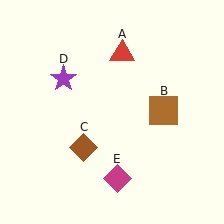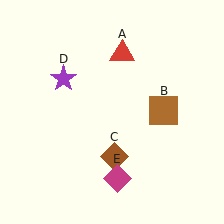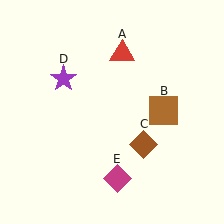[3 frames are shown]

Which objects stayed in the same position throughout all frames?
Red triangle (object A) and brown square (object B) and purple star (object D) and magenta diamond (object E) remained stationary.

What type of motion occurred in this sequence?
The brown diamond (object C) rotated counterclockwise around the center of the scene.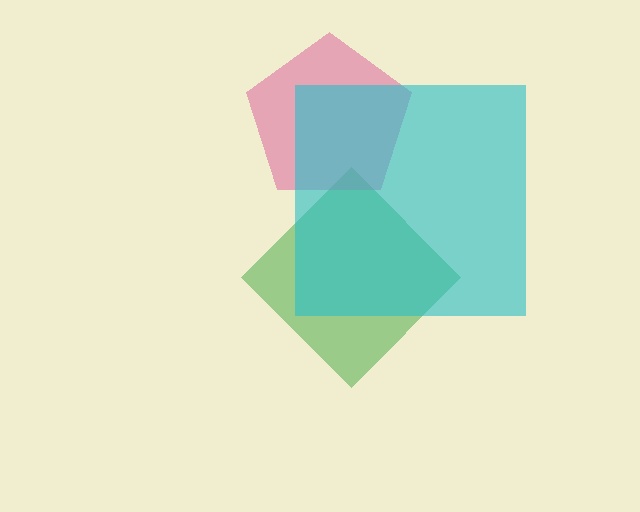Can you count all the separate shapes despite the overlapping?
Yes, there are 3 separate shapes.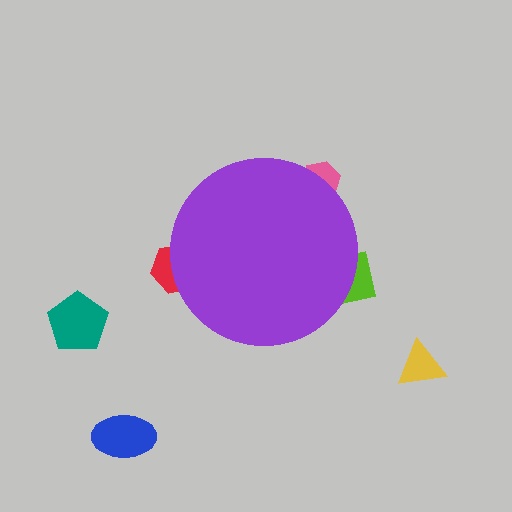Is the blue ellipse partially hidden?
No, the blue ellipse is fully visible.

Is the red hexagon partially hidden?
Yes, the red hexagon is partially hidden behind the purple circle.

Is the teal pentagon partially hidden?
No, the teal pentagon is fully visible.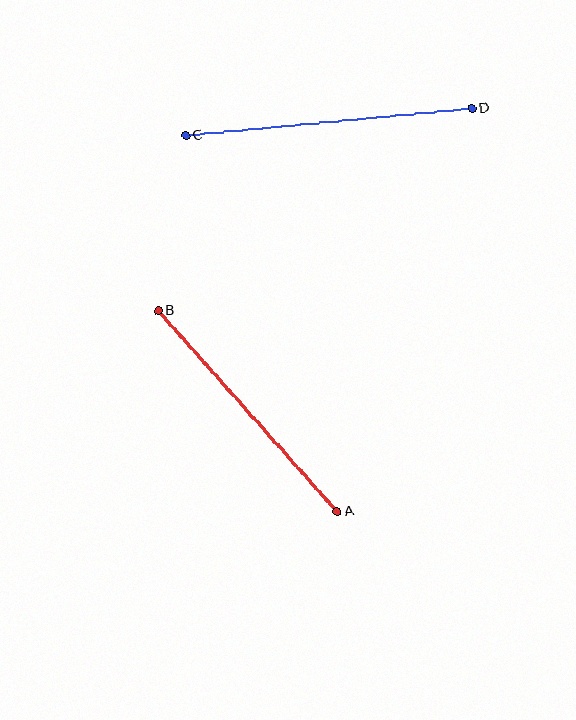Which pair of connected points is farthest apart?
Points C and D are farthest apart.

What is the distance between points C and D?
The distance is approximately 288 pixels.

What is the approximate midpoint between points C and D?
The midpoint is at approximately (329, 122) pixels.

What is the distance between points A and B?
The distance is approximately 269 pixels.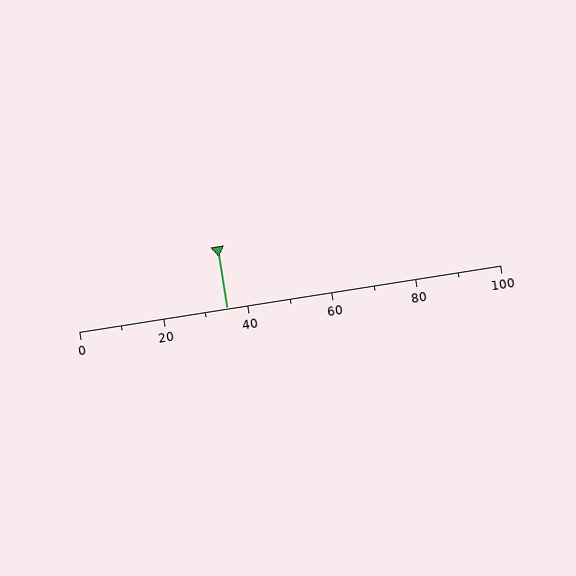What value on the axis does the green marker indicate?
The marker indicates approximately 35.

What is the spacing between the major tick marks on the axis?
The major ticks are spaced 20 apart.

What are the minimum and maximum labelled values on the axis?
The axis runs from 0 to 100.